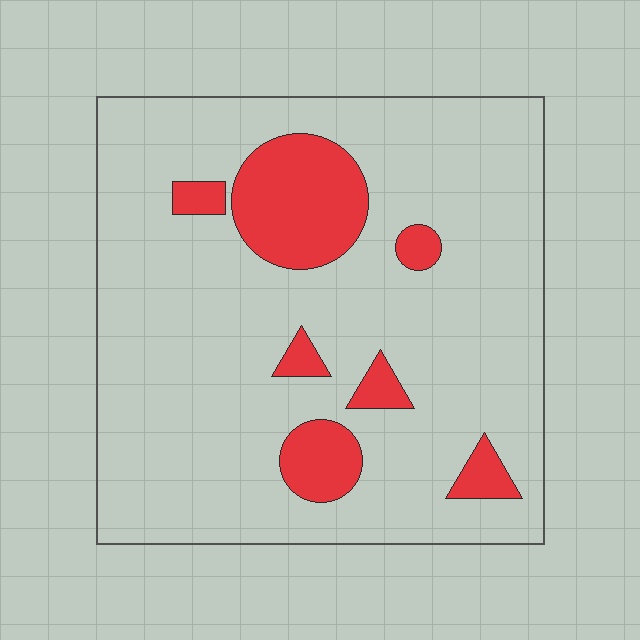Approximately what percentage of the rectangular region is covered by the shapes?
Approximately 15%.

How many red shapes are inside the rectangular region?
7.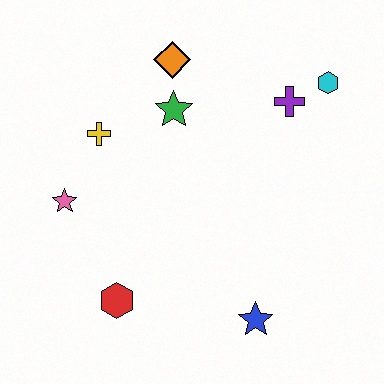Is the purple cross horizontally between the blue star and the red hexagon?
No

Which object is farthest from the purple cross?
The red hexagon is farthest from the purple cross.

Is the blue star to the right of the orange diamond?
Yes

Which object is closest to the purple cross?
The cyan hexagon is closest to the purple cross.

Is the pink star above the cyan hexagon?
No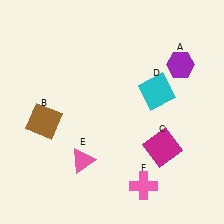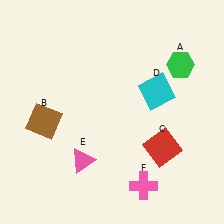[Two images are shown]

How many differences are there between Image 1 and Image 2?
There are 2 differences between the two images.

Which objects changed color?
A changed from purple to green. C changed from magenta to red.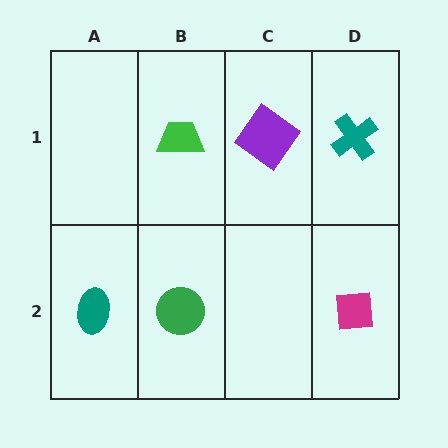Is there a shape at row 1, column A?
No, that cell is empty.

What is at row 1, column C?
A purple diamond.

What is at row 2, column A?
A teal ellipse.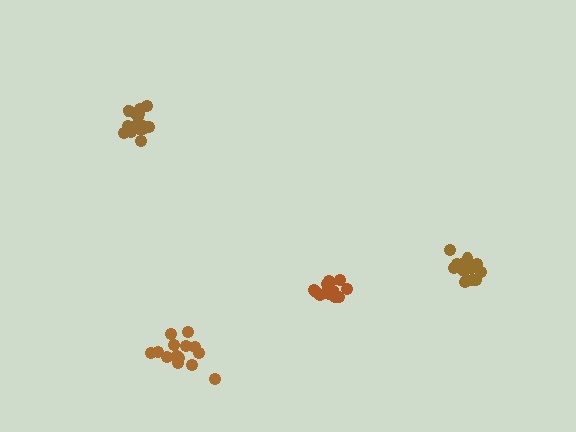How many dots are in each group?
Group 1: 14 dots, Group 2: 17 dots, Group 3: 13 dots, Group 4: 15 dots (59 total).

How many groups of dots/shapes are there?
There are 4 groups.